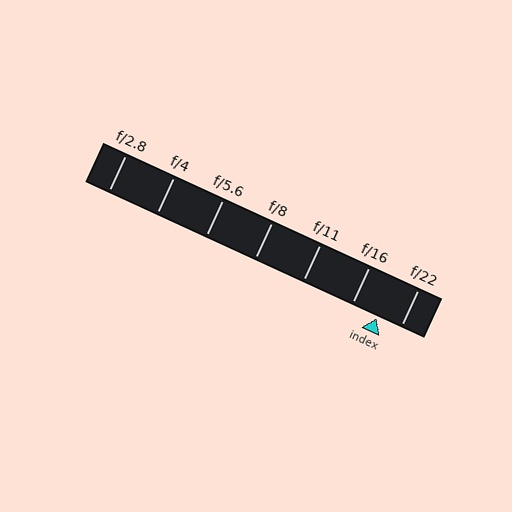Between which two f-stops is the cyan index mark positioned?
The index mark is between f/16 and f/22.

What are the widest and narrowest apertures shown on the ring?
The widest aperture shown is f/2.8 and the narrowest is f/22.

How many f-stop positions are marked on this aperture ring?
There are 7 f-stop positions marked.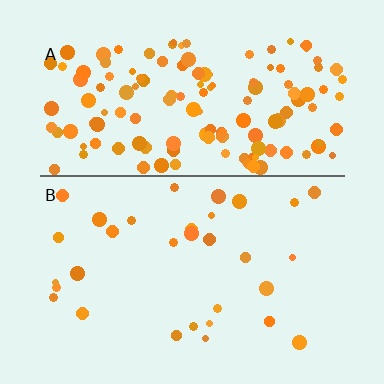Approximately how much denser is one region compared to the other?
Approximately 4.5× — region A over region B.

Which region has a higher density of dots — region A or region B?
A (the top).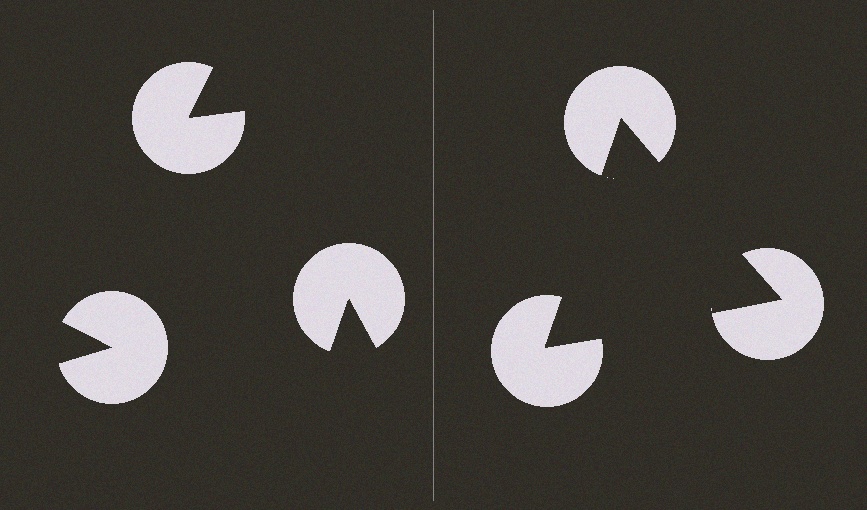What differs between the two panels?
The pac-man discs are positioned identically on both sides; only the wedge orientations differ. On the right they align to a triangle; on the left they are misaligned.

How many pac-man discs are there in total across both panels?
6 — 3 on each side.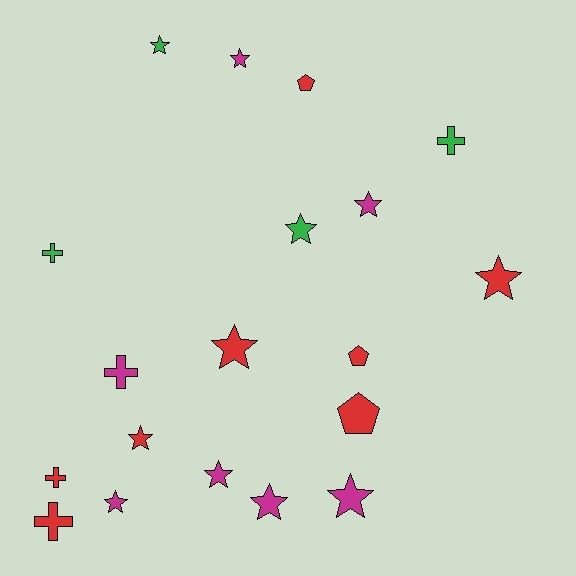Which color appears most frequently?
Red, with 8 objects.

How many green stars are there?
There are 2 green stars.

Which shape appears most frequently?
Star, with 11 objects.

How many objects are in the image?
There are 19 objects.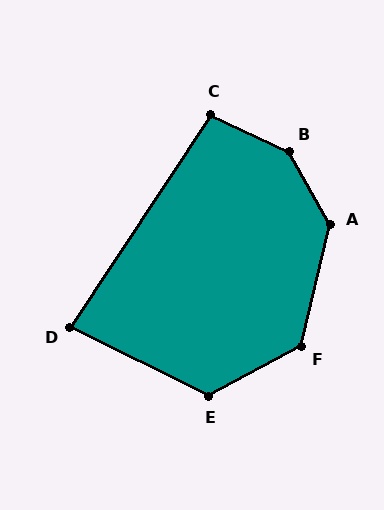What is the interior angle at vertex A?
Approximately 137 degrees (obtuse).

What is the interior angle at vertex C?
Approximately 98 degrees (obtuse).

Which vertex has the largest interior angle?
B, at approximately 145 degrees.